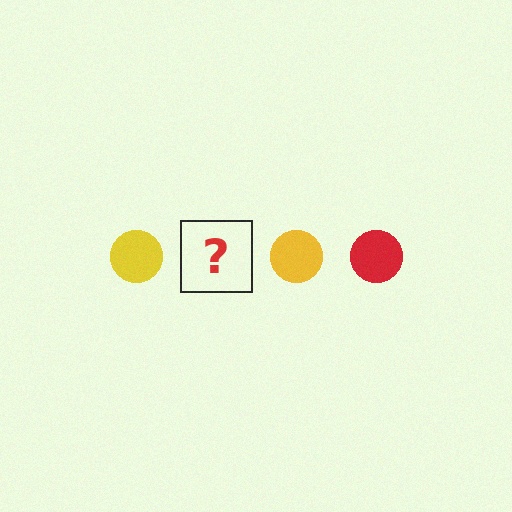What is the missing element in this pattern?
The missing element is a red circle.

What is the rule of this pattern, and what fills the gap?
The rule is that the pattern cycles through yellow, red circles. The gap should be filled with a red circle.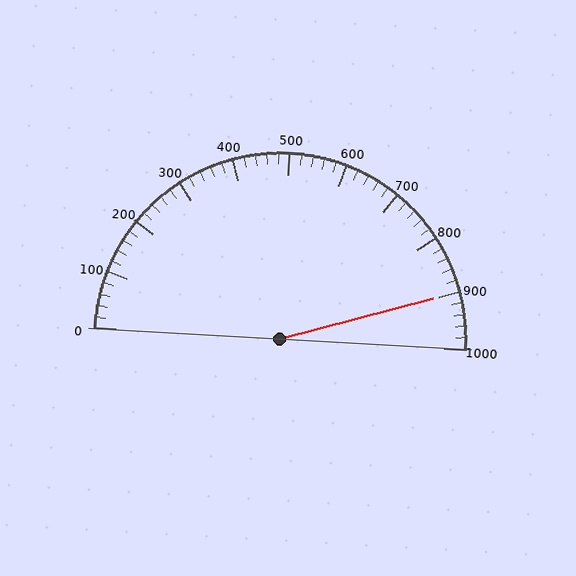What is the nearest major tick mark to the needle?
The nearest major tick mark is 900.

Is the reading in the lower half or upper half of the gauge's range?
The reading is in the upper half of the range (0 to 1000).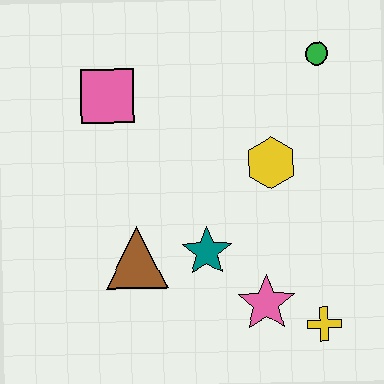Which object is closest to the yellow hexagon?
The teal star is closest to the yellow hexagon.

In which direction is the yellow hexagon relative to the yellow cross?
The yellow hexagon is above the yellow cross.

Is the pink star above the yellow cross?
Yes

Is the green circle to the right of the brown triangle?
Yes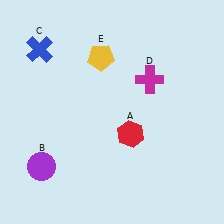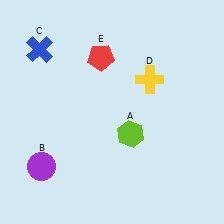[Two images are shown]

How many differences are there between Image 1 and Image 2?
There are 3 differences between the two images.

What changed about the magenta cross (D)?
In Image 1, D is magenta. In Image 2, it changed to yellow.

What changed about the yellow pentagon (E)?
In Image 1, E is yellow. In Image 2, it changed to red.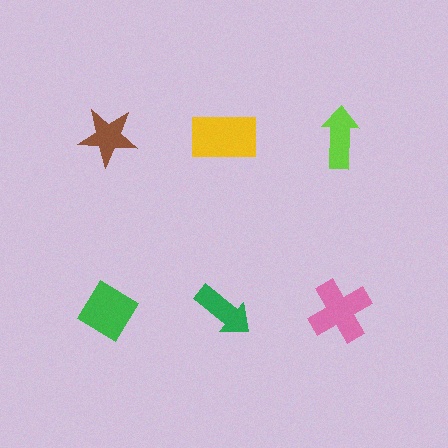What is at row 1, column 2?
A yellow rectangle.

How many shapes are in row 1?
3 shapes.